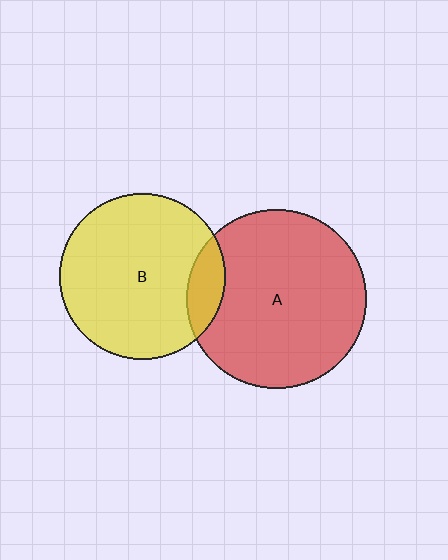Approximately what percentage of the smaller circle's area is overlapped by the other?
Approximately 10%.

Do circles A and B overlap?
Yes.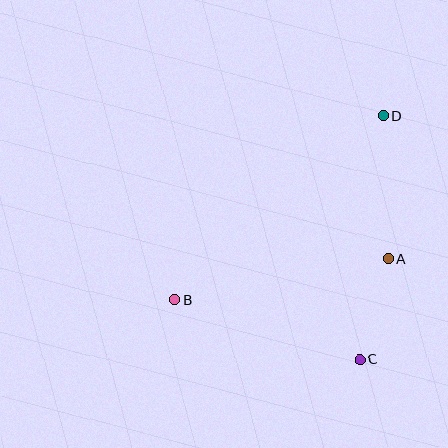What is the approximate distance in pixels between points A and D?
The distance between A and D is approximately 143 pixels.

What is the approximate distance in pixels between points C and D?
The distance between C and D is approximately 245 pixels.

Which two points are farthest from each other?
Points B and D are farthest from each other.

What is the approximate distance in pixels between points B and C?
The distance between B and C is approximately 194 pixels.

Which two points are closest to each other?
Points A and C are closest to each other.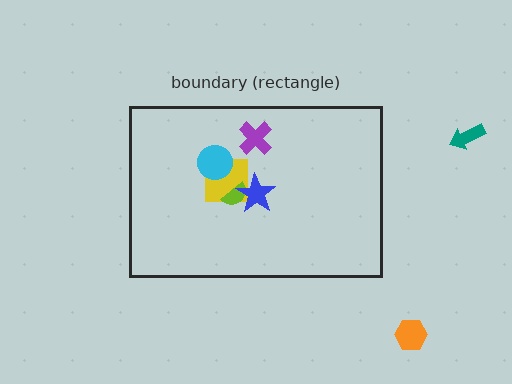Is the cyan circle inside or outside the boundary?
Inside.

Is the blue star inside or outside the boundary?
Inside.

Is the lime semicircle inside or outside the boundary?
Inside.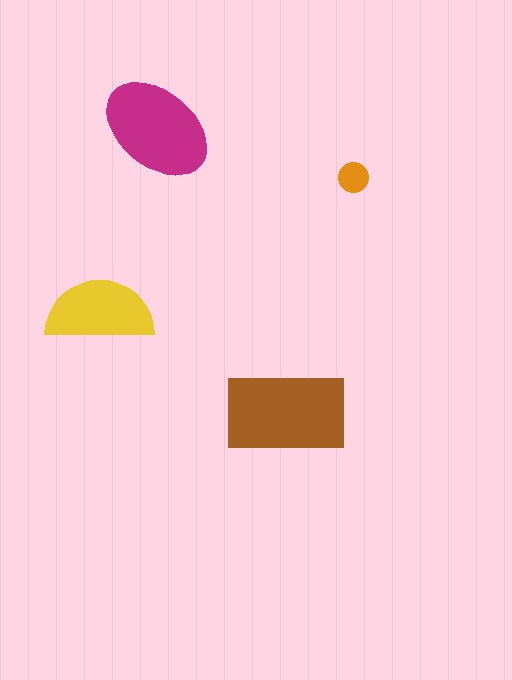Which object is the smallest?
The orange circle.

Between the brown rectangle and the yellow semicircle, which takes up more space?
The brown rectangle.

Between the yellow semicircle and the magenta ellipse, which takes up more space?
The magenta ellipse.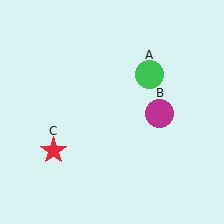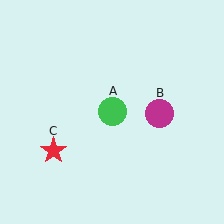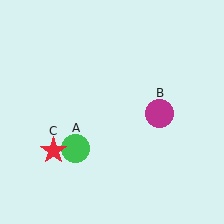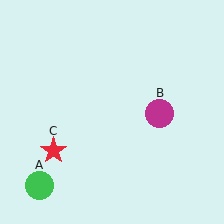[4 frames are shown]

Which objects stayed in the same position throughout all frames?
Magenta circle (object B) and red star (object C) remained stationary.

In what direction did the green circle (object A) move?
The green circle (object A) moved down and to the left.